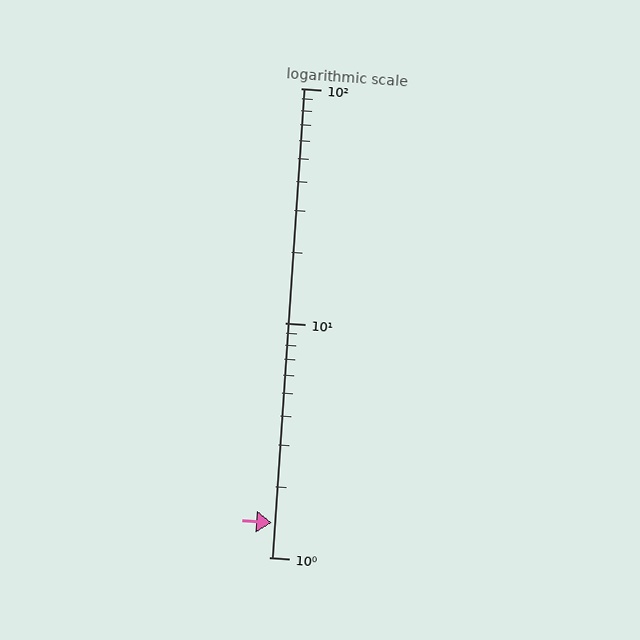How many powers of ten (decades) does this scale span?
The scale spans 2 decades, from 1 to 100.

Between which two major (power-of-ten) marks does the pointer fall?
The pointer is between 1 and 10.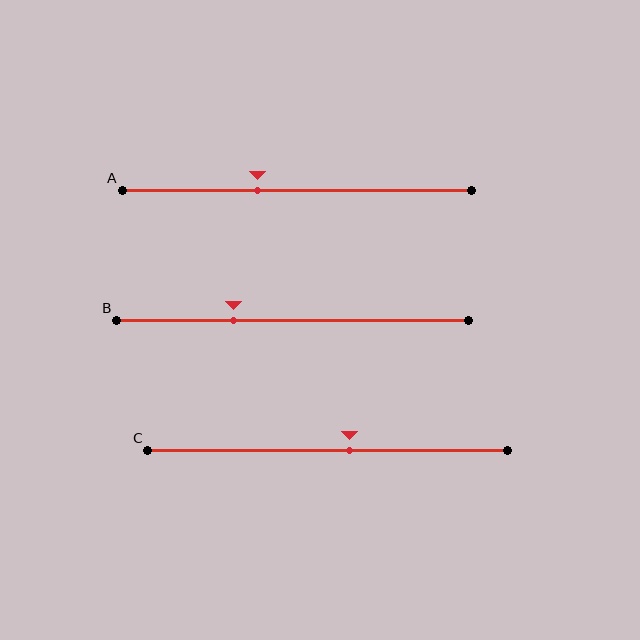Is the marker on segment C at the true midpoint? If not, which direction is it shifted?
No, the marker on segment C is shifted to the right by about 6% of the segment length.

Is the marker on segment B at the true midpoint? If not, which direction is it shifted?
No, the marker on segment B is shifted to the left by about 17% of the segment length.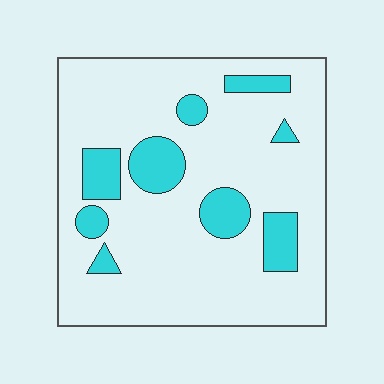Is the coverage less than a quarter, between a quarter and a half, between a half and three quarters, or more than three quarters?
Less than a quarter.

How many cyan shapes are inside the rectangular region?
9.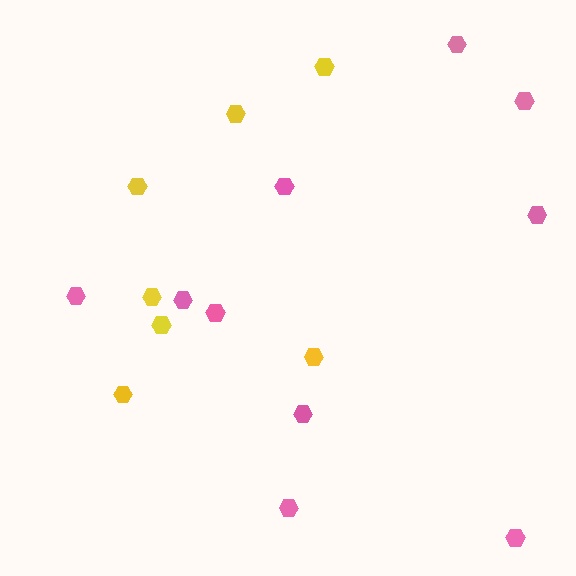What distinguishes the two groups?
There are 2 groups: one group of pink hexagons (10) and one group of yellow hexagons (7).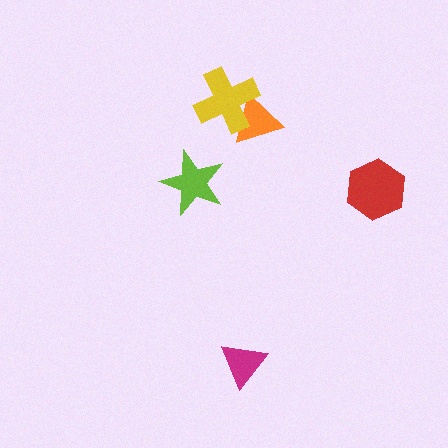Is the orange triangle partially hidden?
Yes, it is partially covered by another shape.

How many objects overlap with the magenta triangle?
0 objects overlap with the magenta triangle.